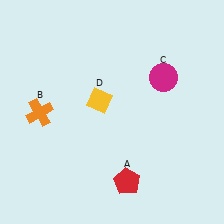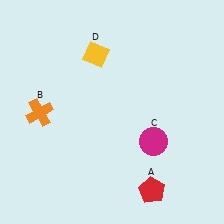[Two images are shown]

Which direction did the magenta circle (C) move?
The magenta circle (C) moved down.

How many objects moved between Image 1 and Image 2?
3 objects moved between the two images.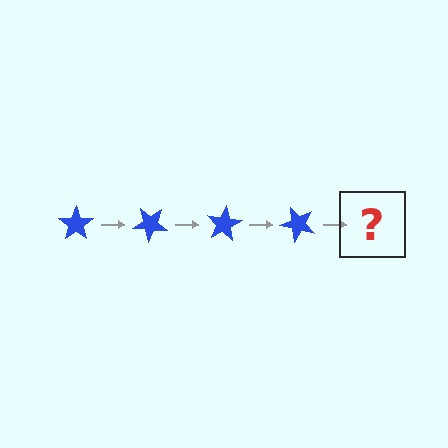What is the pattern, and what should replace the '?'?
The pattern is that the star rotates 40 degrees each step. The '?' should be a blue star rotated 160 degrees.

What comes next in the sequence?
The next element should be a blue star rotated 160 degrees.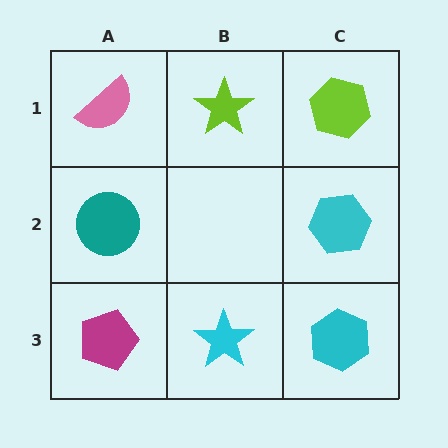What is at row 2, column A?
A teal circle.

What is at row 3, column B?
A cyan star.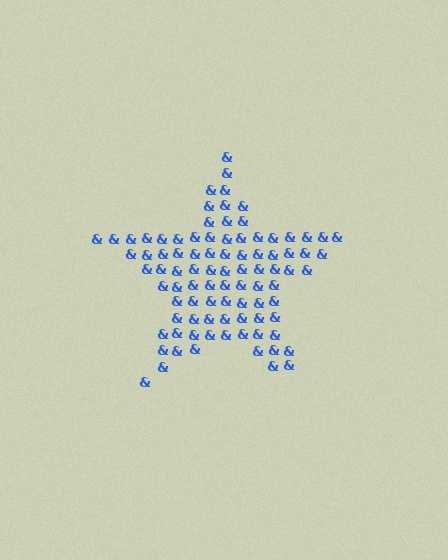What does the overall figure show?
The overall figure shows a star.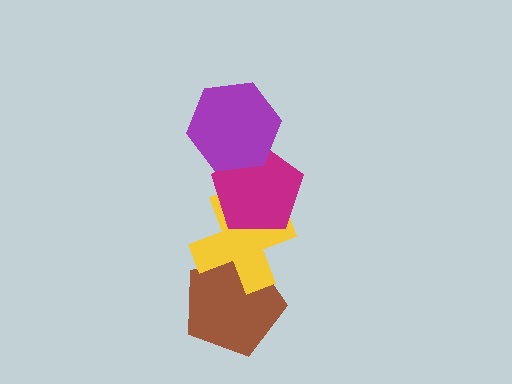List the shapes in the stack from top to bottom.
From top to bottom: the purple hexagon, the magenta pentagon, the yellow cross, the brown pentagon.